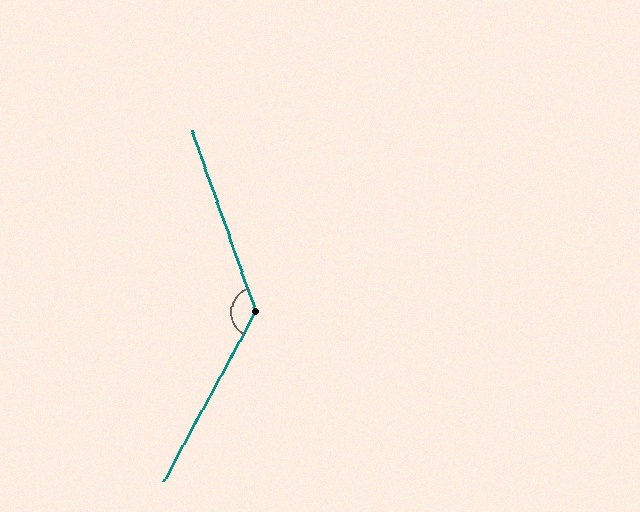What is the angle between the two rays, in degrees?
Approximately 132 degrees.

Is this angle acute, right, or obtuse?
It is obtuse.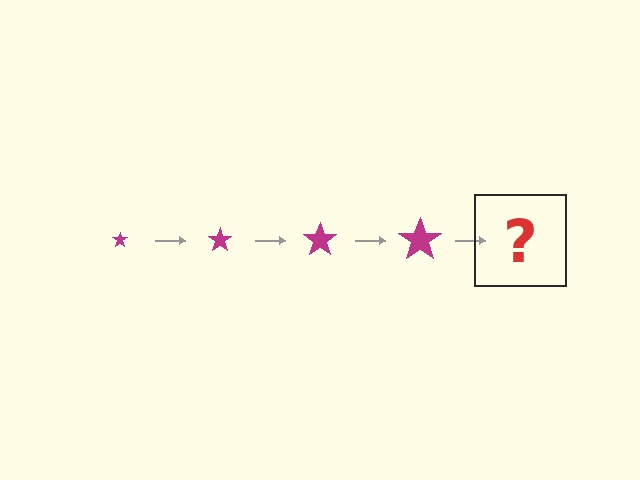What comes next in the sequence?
The next element should be a magenta star, larger than the previous one.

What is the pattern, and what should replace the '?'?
The pattern is that the star gets progressively larger each step. The '?' should be a magenta star, larger than the previous one.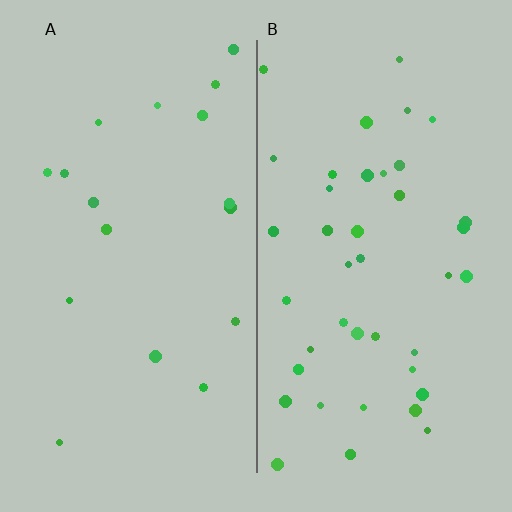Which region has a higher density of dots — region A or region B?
B (the right).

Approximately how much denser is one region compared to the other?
Approximately 2.3× — region B over region A.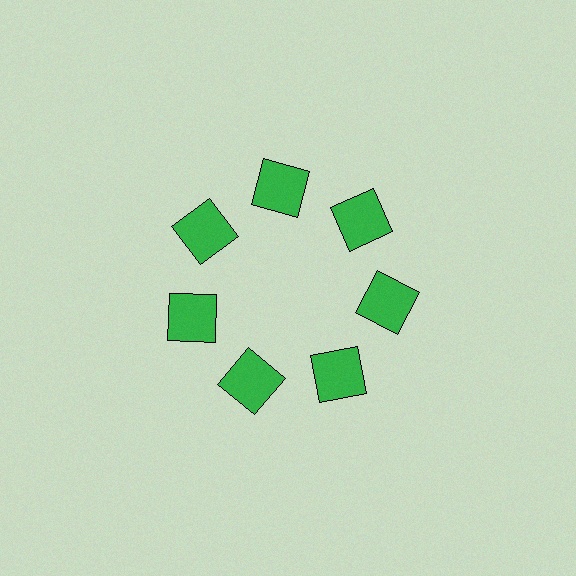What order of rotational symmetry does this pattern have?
This pattern has 7-fold rotational symmetry.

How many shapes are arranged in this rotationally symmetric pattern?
There are 7 shapes, arranged in 7 groups of 1.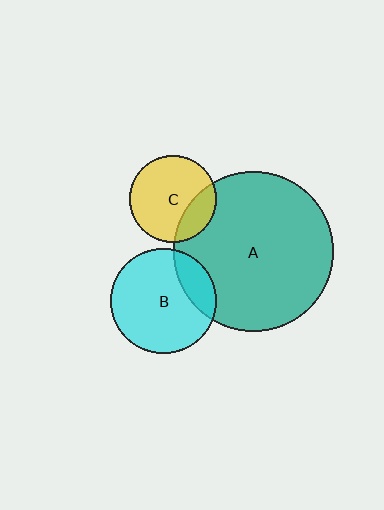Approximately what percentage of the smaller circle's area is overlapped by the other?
Approximately 20%.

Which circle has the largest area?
Circle A (teal).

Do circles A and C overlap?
Yes.